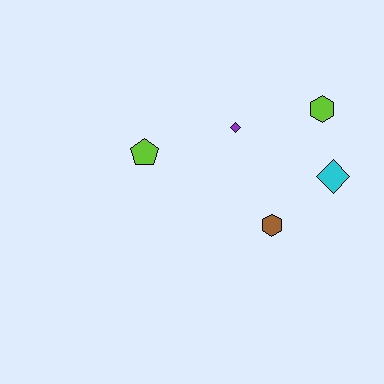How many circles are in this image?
There are no circles.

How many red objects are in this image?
There are no red objects.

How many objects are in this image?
There are 5 objects.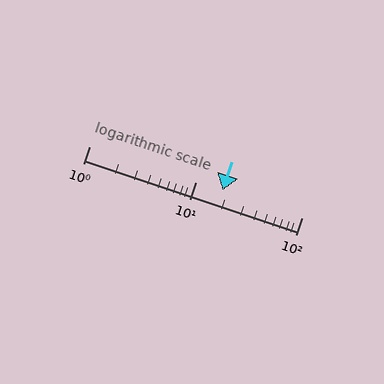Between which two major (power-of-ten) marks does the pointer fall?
The pointer is between 10 and 100.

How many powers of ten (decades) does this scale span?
The scale spans 2 decades, from 1 to 100.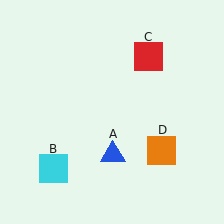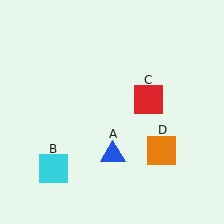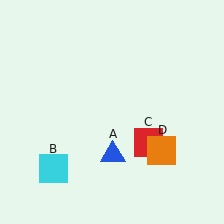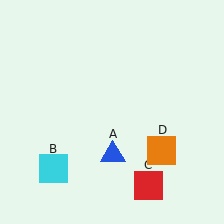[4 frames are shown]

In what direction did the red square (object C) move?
The red square (object C) moved down.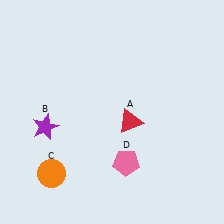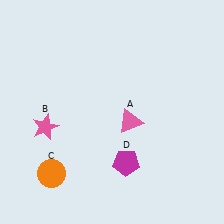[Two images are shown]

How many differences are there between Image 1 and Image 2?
There are 3 differences between the two images.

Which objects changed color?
A changed from red to pink. B changed from purple to pink. D changed from pink to magenta.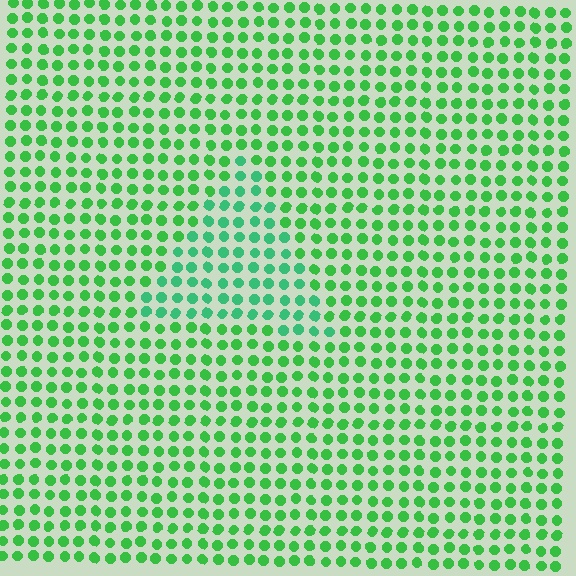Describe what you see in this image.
The image is filled with small green elements in a uniform arrangement. A triangle-shaped region is visible where the elements are tinted to a slightly different hue, forming a subtle color boundary.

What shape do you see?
I see a triangle.